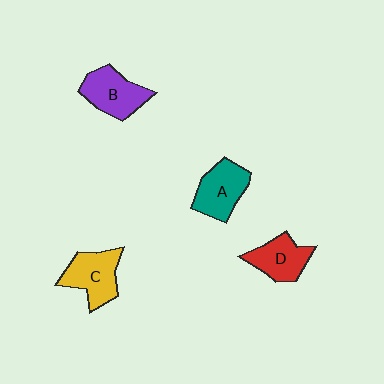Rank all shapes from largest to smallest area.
From largest to smallest: C (yellow), B (purple), A (teal), D (red).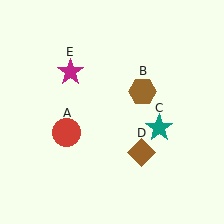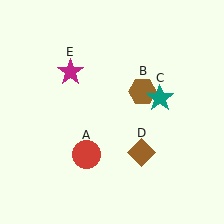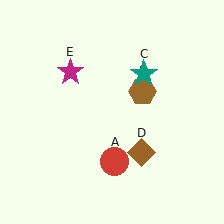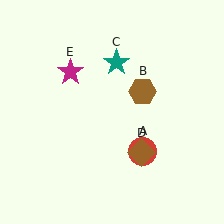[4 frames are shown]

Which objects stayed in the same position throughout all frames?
Brown hexagon (object B) and brown diamond (object D) and magenta star (object E) remained stationary.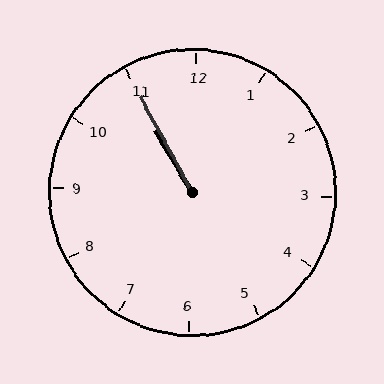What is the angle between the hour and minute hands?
Approximately 2 degrees.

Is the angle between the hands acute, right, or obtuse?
It is acute.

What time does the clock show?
10:55.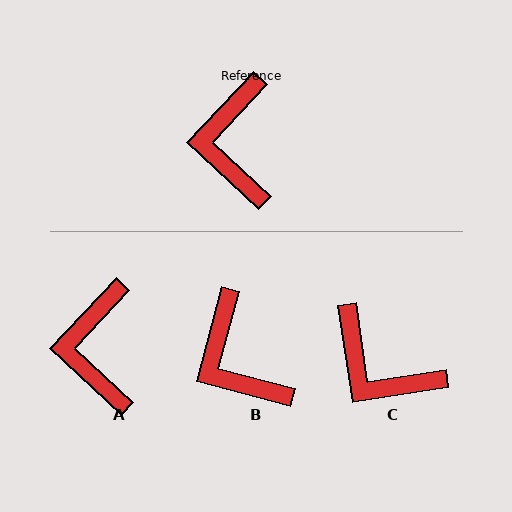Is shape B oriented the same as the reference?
No, it is off by about 28 degrees.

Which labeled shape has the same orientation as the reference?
A.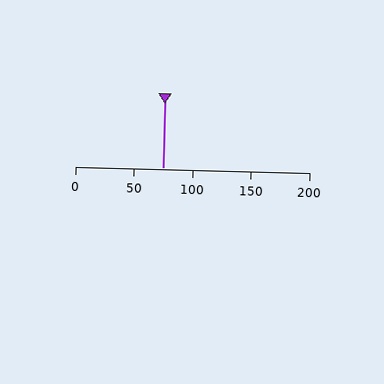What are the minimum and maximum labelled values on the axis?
The axis runs from 0 to 200.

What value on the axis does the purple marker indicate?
The marker indicates approximately 75.